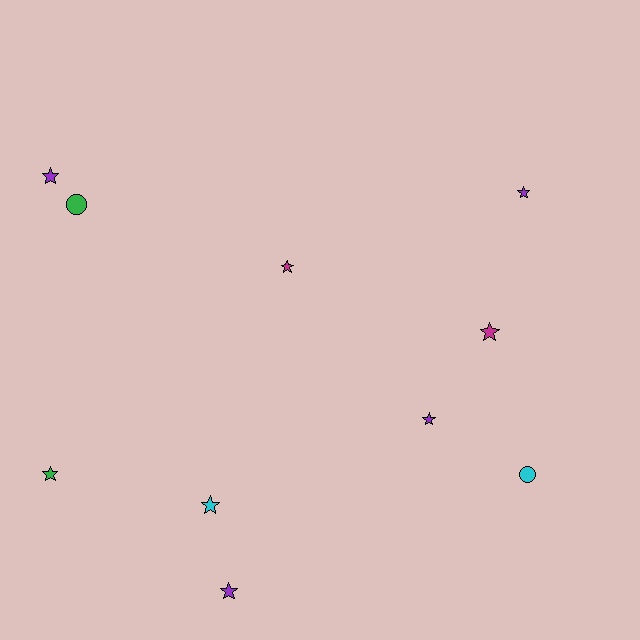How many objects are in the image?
There are 10 objects.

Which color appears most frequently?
Purple, with 4 objects.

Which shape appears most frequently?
Star, with 8 objects.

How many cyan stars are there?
There is 1 cyan star.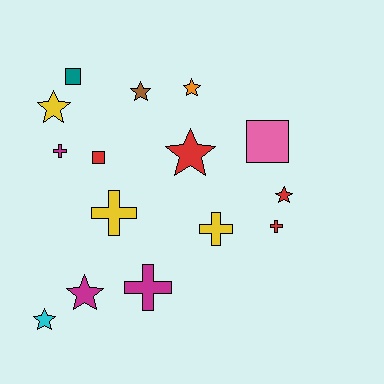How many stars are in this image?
There are 7 stars.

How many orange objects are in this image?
There is 1 orange object.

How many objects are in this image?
There are 15 objects.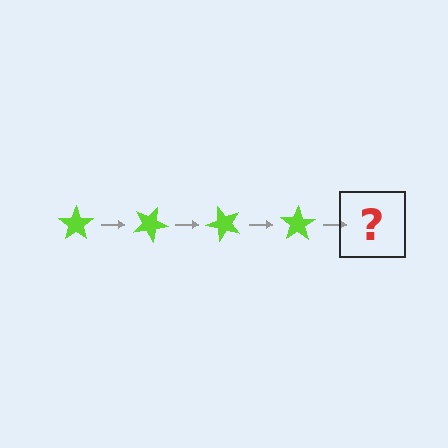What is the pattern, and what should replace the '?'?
The pattern is that the star rotates 25 degrees each step. The '?' should be a lime star rotated 100 degrees.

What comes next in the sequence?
The next element should be a lime star rotated 100 degrees.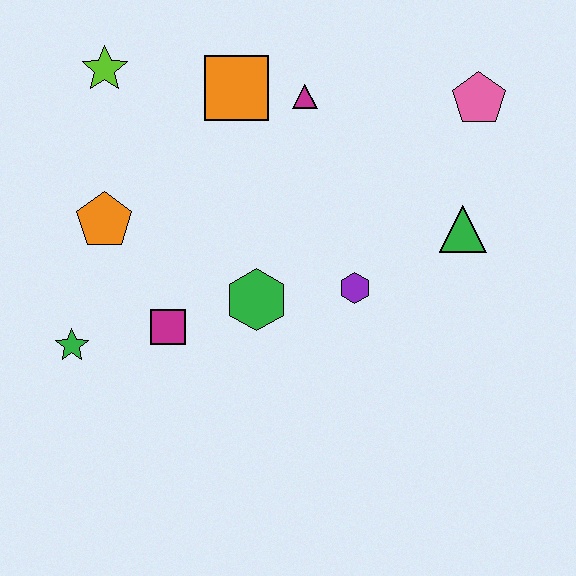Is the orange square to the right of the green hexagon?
No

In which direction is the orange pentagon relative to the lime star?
The orange pentagon is below the lime star.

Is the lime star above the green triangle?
Yes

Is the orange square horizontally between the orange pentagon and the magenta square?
No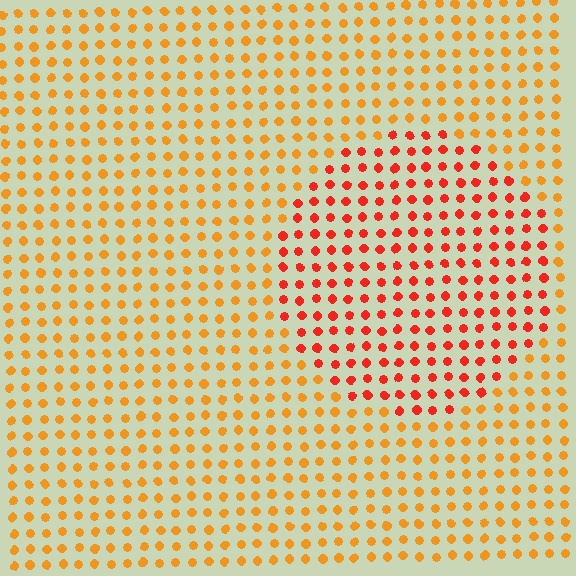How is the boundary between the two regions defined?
The boundary is defined purely by a slight shift in hue (about 32 degrees). Spacing, size, and orientation are identical on both sides.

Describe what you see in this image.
The image is filled with small orange elements in a uniform arrangement. A circle-shaped region is visible where the elements are tinted to a slightly different hue, forming a subtle color boundary.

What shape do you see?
I see a circle.